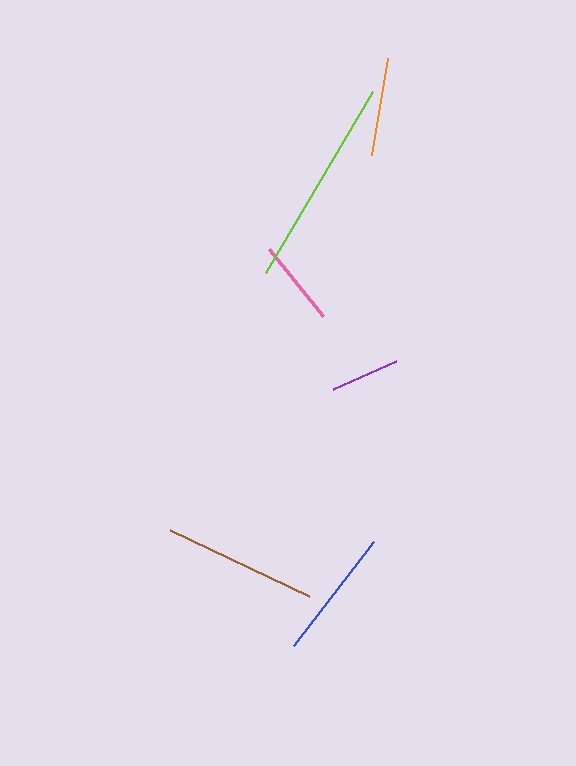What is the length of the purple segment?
The purple segment is approximately 70 pixels long.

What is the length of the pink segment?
The pink segment is approximately 86 pixels long.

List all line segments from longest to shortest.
From longest to shortest: lime, brown, blue, orange, pink, purple.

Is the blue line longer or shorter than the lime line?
The lime line is longer than the blue line.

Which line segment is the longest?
The lime line is the longest at approximately 211 pixels.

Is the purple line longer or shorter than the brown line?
The brown line is longer than the purple line.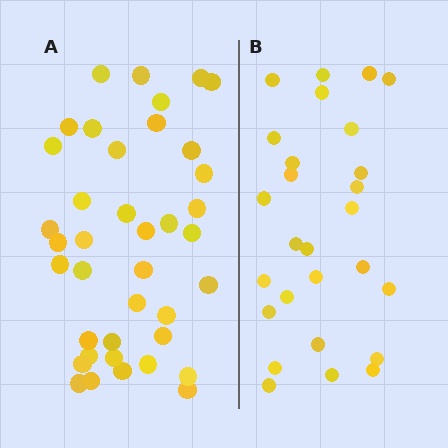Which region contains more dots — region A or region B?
Region A (the left region) has more dots.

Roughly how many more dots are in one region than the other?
Region A has roughly 12 or so more dots than region B.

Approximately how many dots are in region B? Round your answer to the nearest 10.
About 30 dots. (The exact count is 27, which rounds to 30.)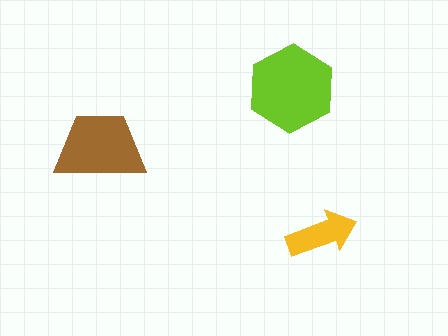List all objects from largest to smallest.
The lime hexagon, the brown trapezoid, the yellow arrow.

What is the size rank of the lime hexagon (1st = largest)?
1st.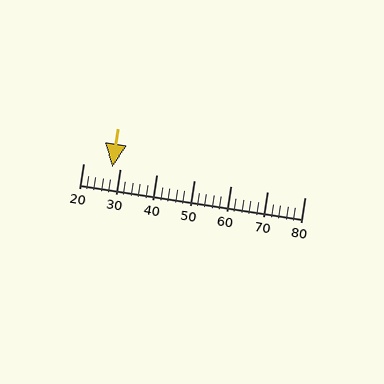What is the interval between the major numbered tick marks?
The major tick marks are spaced 10 units apart.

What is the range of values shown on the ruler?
The ruler shows values from 20 to 80.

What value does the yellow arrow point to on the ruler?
The yellow arrow points to approximately 28.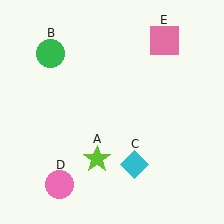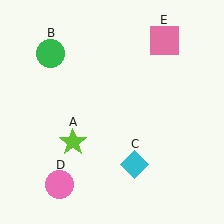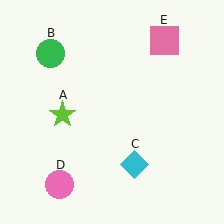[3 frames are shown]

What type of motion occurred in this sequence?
The lime star (object A) rotated clockwise around the center of the scene.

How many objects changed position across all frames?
1 object changed position: lime star (object A).